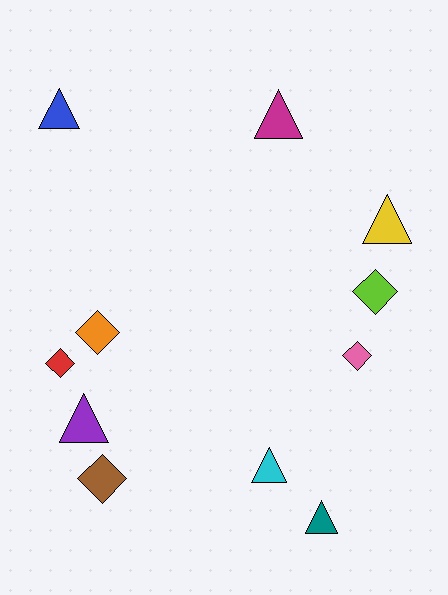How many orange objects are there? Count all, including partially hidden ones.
There is 1 orange object.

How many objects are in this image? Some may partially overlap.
There are 11 objects.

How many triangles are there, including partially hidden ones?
There are 6 triangles.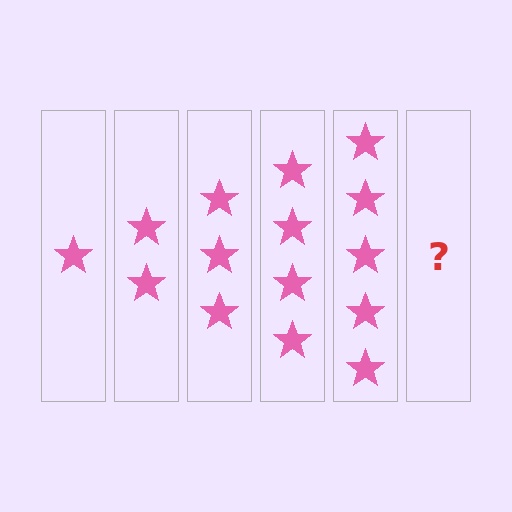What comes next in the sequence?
The next element should be 6 stars.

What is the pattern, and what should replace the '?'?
The pattern is that each step adds one more star. The '?' should be 6 stars.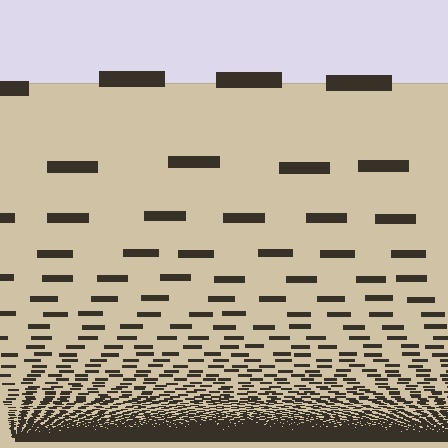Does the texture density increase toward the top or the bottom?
Density increases toward the bottom.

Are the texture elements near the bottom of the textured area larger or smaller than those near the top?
Smaller. The gradient is inverted — elements near the bottom are smaller and denser.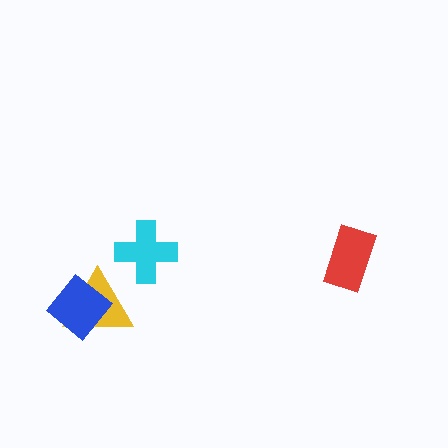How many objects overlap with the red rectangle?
0 objects overlap with the red rectangle.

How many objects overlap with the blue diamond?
1 object overlaps with the blue diamond.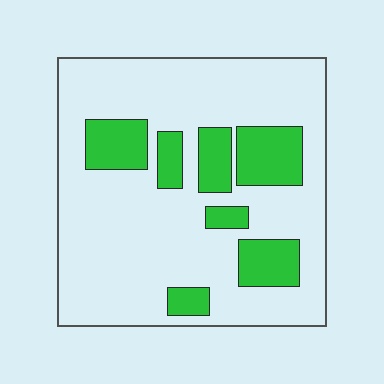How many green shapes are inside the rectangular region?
7.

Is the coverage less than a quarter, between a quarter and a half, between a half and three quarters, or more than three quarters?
Less than a quarter.